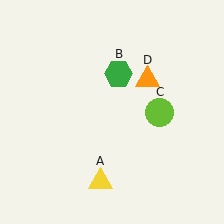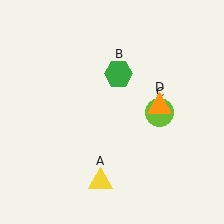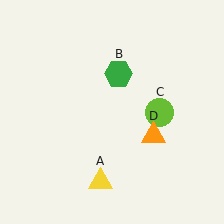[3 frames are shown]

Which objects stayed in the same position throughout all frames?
Yellow triangle (object A) and green hexagon (object B) and lime circle (object C) remained stationary.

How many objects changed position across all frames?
1 object changed position: orange triangle (object D).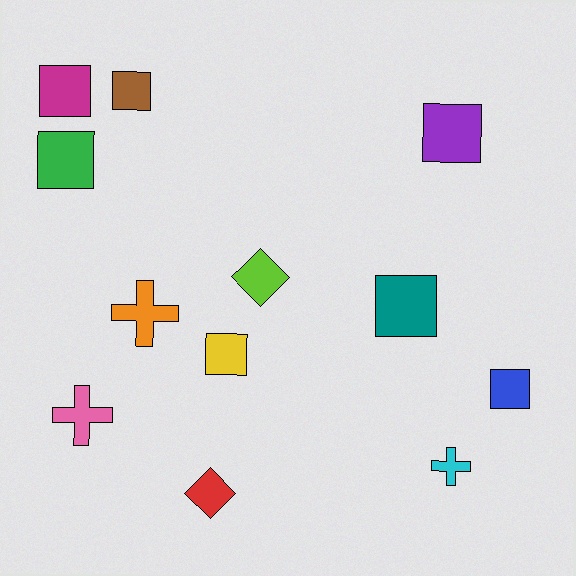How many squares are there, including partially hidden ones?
There are 7 squares.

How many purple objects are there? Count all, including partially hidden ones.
There is 1 purple object.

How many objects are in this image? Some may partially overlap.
There are 12 objects.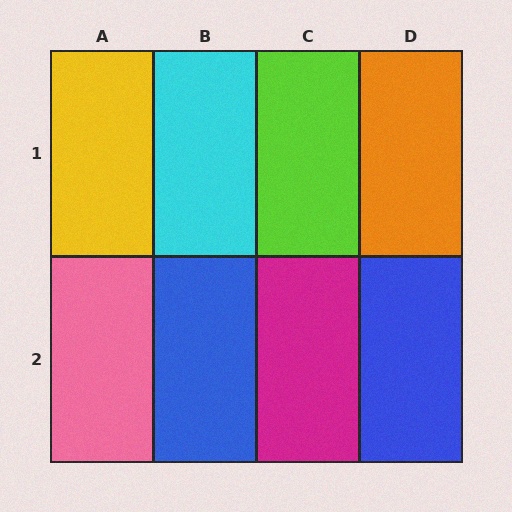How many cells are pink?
1 cell is pink.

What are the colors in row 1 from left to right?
Yellow, cyan, lime, orange.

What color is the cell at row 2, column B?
Blue.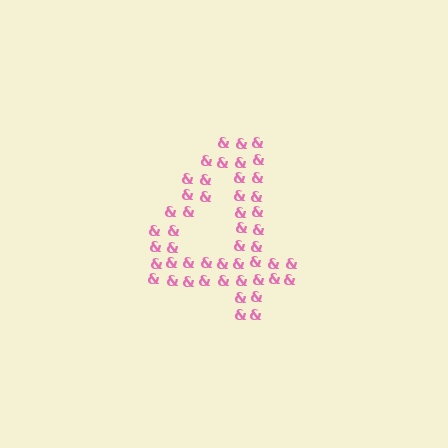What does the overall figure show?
The overall figure shows the digit 4.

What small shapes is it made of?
It is made of small ampersands.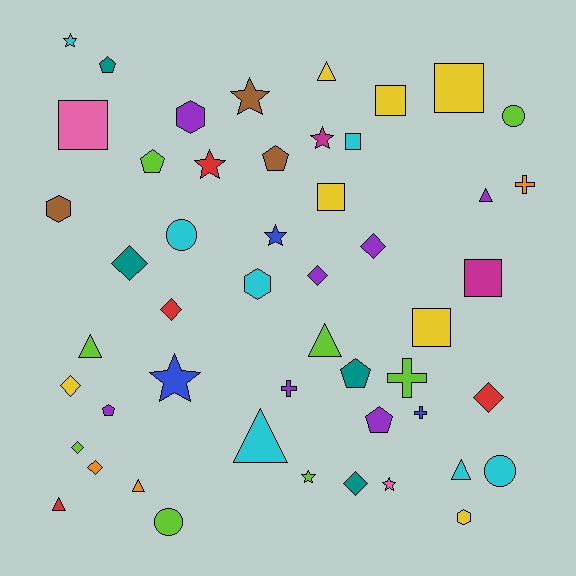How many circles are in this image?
There are 4 circles.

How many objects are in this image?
There are 50 objects.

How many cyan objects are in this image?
There are 7 cyan objects.